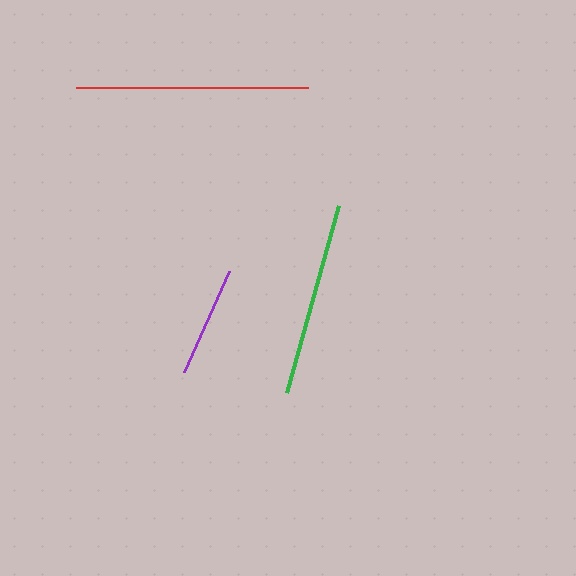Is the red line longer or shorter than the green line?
The red line is longer than the green line.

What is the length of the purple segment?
The purple segment is approximately 111 pixels long.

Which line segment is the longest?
The red line is the longest at approximately 232 pixels.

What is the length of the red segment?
The red segment is approximately 232 pixels long.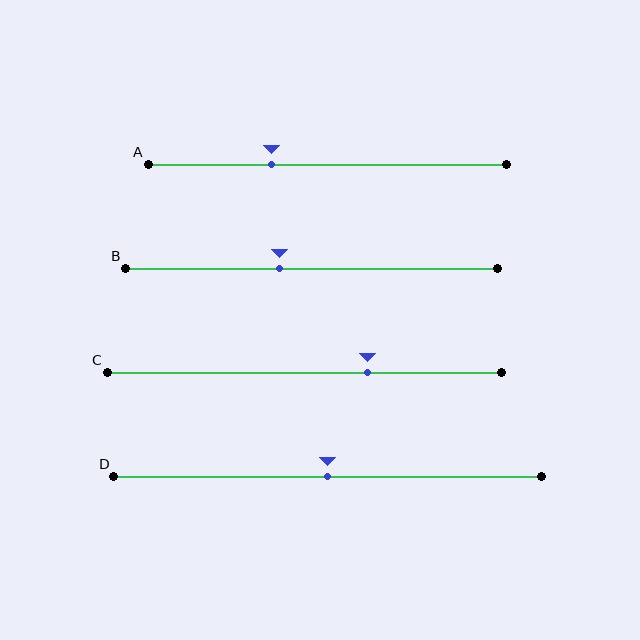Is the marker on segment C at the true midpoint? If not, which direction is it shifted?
No, the marker on segment C is shifted to the right by about 16% of the segment length.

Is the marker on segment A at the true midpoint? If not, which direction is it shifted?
No, the marker on segment A is shifted to the left by about 16% of the segment length.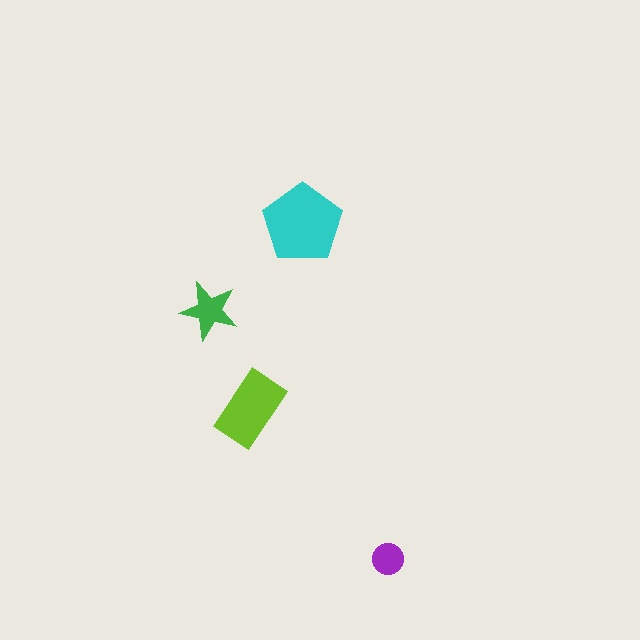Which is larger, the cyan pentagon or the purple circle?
The cyan pentagon.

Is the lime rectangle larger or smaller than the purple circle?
Larger.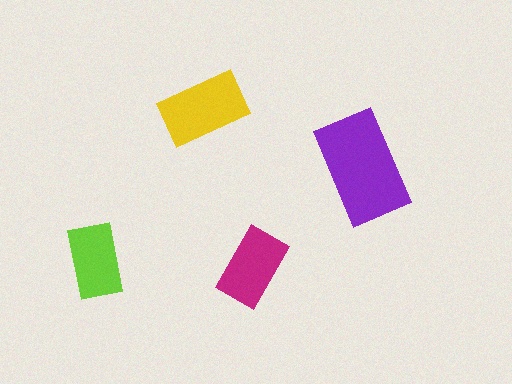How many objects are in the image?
There are 4 objects in the image.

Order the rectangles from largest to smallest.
the purple one, the yellow one, the magenta one, the lime one.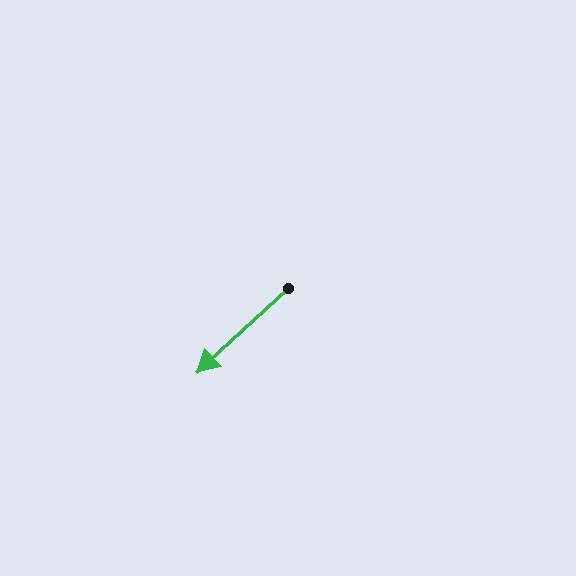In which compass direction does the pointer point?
Southwest.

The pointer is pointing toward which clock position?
Roughly 8 o'clock.